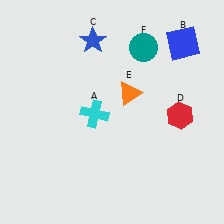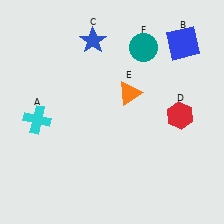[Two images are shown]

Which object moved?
The cyan cross (A) moved left.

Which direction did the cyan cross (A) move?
The cyan cross (A) moved left.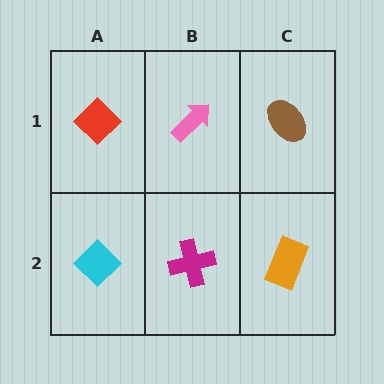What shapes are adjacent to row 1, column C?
An orange rectangle (row 2, column C), a pink arrow (row 1, column B).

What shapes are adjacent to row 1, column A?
A cyan diamond (row 2, column A), a pink arrow (row 1, column B).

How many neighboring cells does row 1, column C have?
2.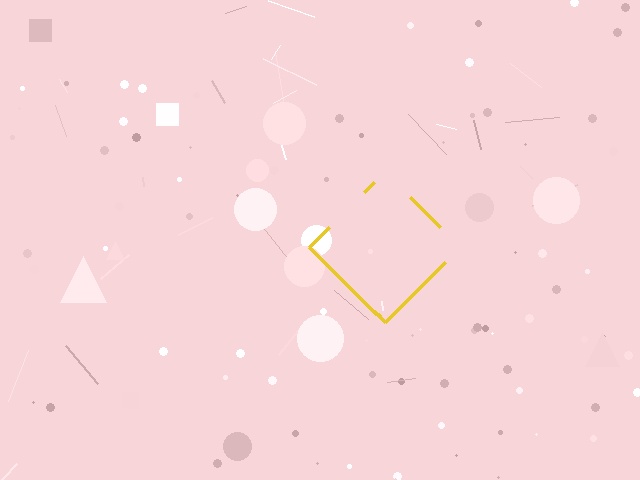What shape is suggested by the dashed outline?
The dashed outline suggests a diamond.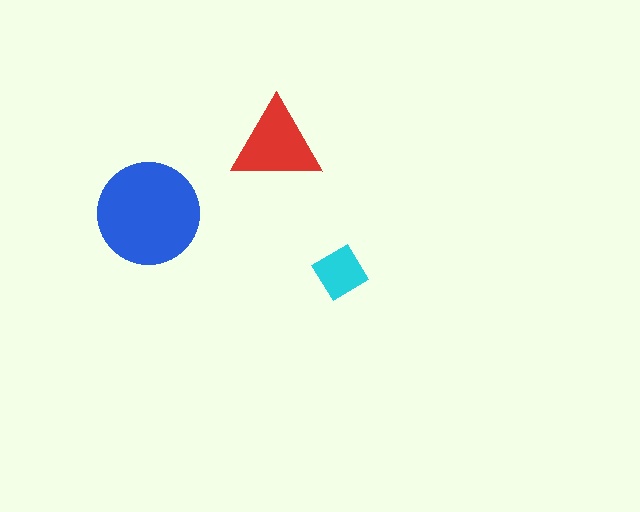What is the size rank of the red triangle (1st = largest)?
2nd.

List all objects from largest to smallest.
The blue circle, the red triangle, the cyan diamond.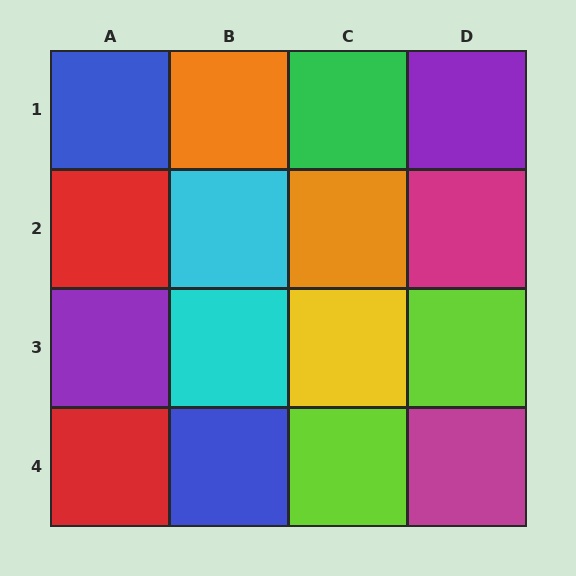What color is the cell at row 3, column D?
Lime.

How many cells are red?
2 cells are red.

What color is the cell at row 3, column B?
Cyan.